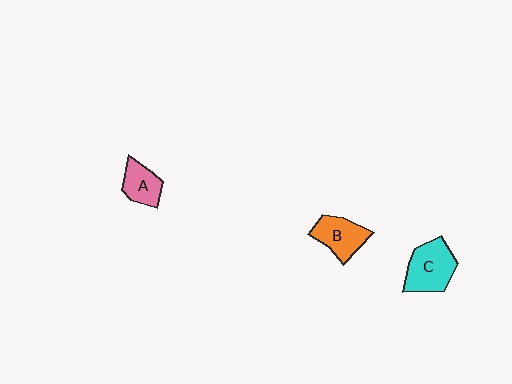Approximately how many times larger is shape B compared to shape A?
Approximately 1.3 times.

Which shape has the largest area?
Shape C (cyan).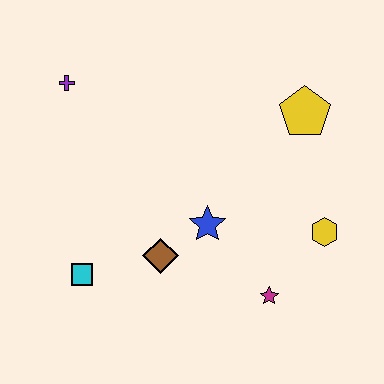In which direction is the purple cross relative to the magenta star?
The purple cross is above the magenta star.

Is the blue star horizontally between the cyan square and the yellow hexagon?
Yes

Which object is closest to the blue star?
The brown diamond is closest to the blue star.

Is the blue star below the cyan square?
No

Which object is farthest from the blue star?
The purple cross is farthest from the blue star.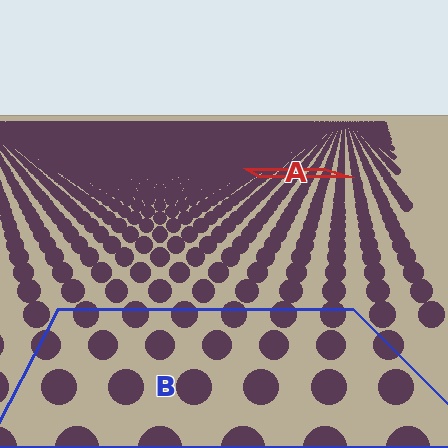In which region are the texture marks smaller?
The texture marks are smaller in region A, because it is farther away.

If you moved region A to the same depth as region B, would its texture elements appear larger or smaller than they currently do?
They would appear larger. At a closer depth, the same texture elements are projected at a bigger on-screen size.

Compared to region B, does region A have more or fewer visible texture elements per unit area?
Region A has more texture elements per unit area — they are packed more densely because it is farther away.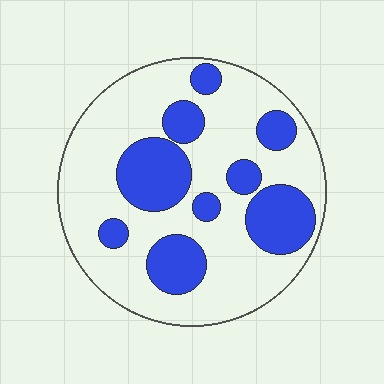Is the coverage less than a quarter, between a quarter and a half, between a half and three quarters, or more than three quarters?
Between a quarter and a half.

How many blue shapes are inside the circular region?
9.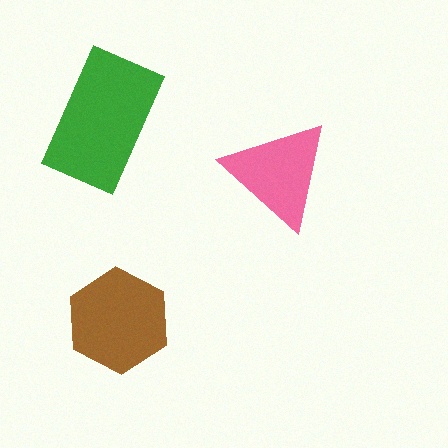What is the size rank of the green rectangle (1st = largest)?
1st.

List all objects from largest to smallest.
The green rectangle, the brown hexagon, the pink triangle.